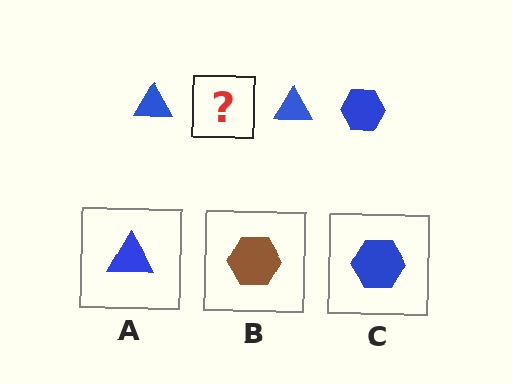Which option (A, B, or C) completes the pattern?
C.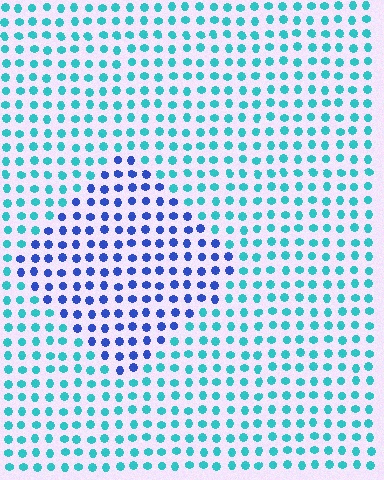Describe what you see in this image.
The image is filled with small cyan elements in a uniform arrangement. A diamond-shaped region is visible where the elements are tinted to a slightly different hue, forming a subtle color boundary.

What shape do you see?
I see a diamond.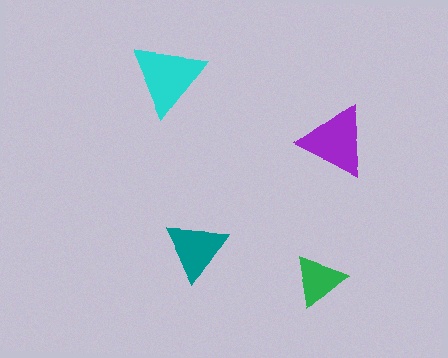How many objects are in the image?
There are 4 objects in the image.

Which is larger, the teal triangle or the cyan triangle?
The cyan one.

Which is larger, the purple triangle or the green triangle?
The purple one.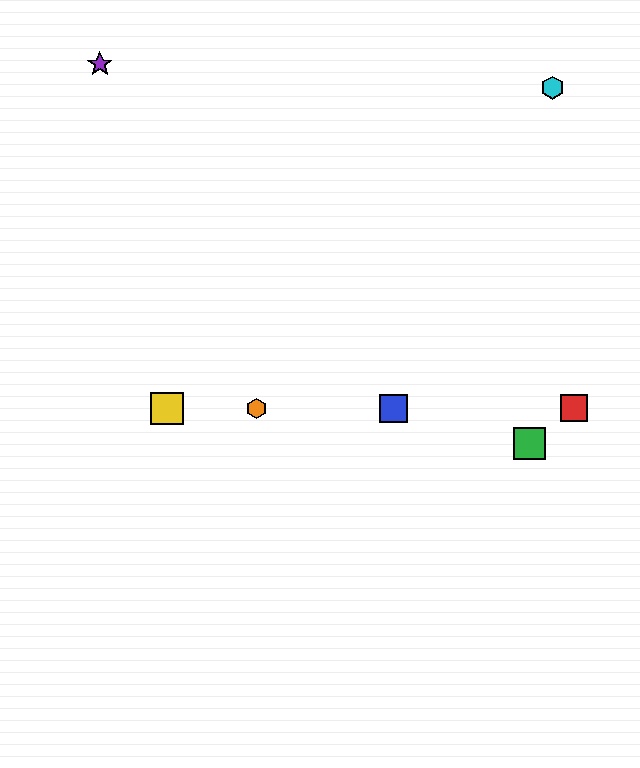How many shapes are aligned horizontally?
4 shapes (the red square, the blue square, the yellow square, the orange hexagon) are aligned horizontally.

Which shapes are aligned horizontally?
The red square, the blue square, the yellow square, the orange hexagon are aligned horizontally.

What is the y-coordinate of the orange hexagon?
The orange hexagon is at y≈408.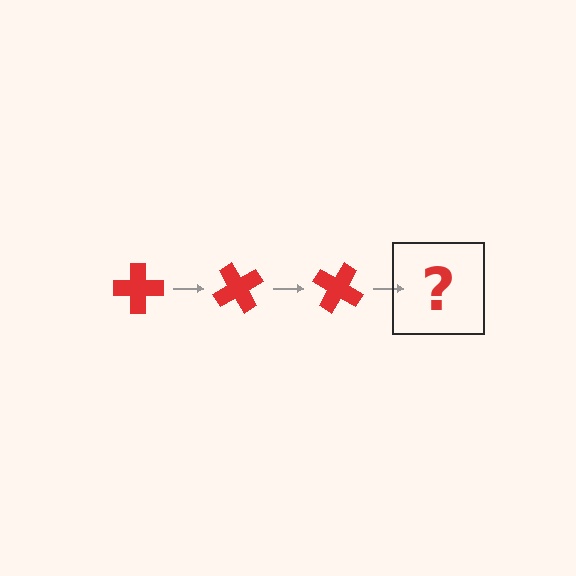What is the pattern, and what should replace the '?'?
The pattern is that the cross rotates 60 degrees each step. The '?' should be a red cross rotated 180 degrees.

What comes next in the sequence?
The next element should be a red cross rotated 180 degrees.